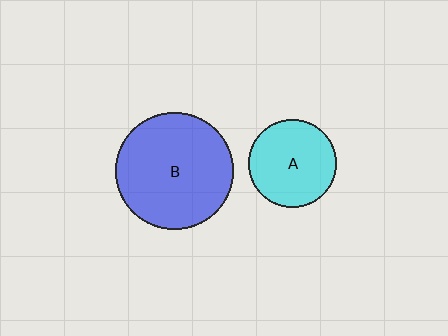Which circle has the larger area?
Circle B (blue).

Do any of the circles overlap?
No, none of the circles overlap.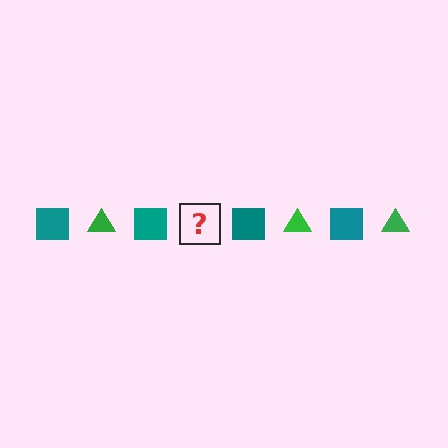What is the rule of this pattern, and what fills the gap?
The rule is that the pattern alternates between teal square and green triangle. The gap should be filled with a green triangle.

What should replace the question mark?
The question mark should be replaced with a green triangle.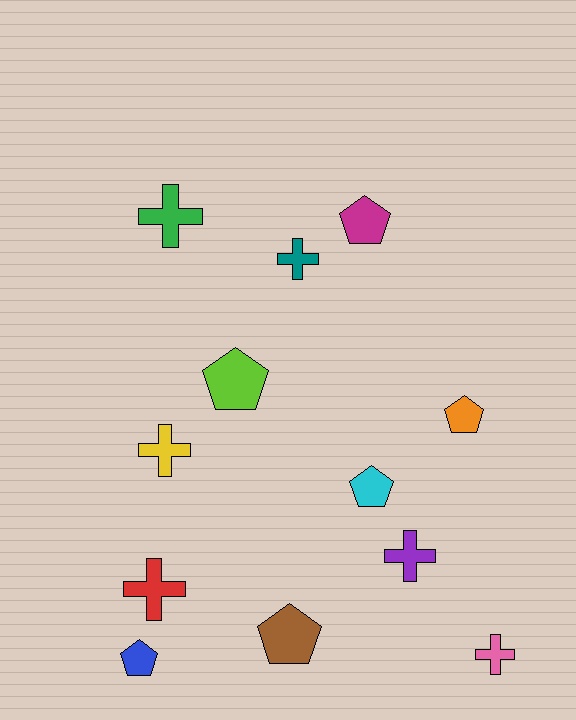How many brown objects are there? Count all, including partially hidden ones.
There is 1 brown object.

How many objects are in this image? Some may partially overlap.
There are 12 objects.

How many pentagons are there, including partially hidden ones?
There are 6 pentagons.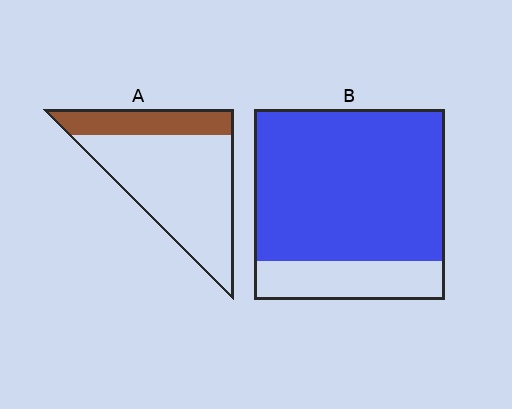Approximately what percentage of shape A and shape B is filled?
A is approximately 25% and B is approximately 80%.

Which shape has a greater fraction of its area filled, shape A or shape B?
Shape B.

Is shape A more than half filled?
No.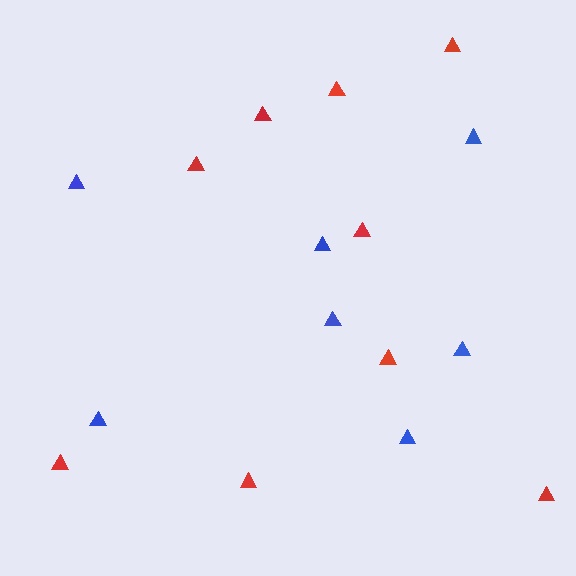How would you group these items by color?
There are 2 groups: one group of red triangles (9) and one group of blue triangles (7).